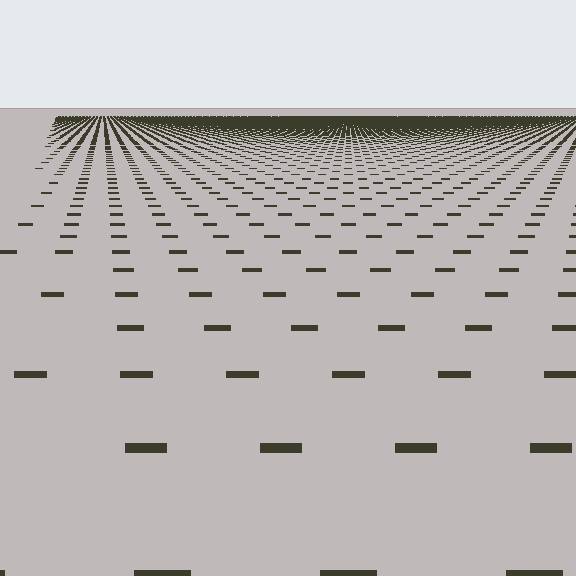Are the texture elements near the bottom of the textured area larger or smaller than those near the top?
Larger. Near the bottom, elements are closer to the viewer and appear at a bigger on-screen size.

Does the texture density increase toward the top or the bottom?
Density increases toward the top.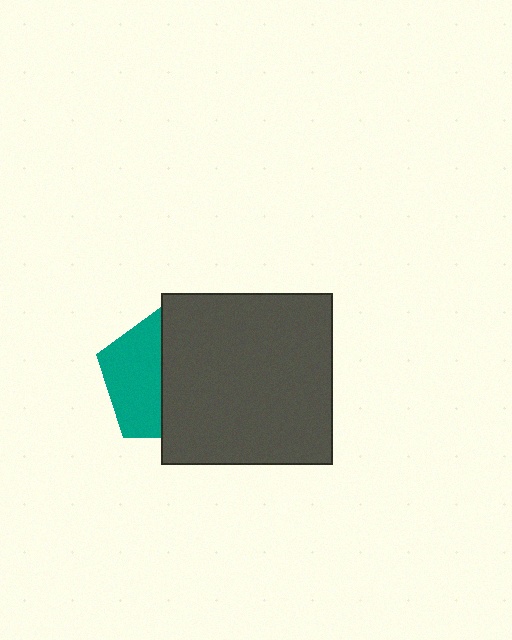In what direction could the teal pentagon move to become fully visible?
The teal pentagon could move left. That would shift it out from behind the dark gray square entirely.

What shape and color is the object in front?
The object in front is a dark gray square.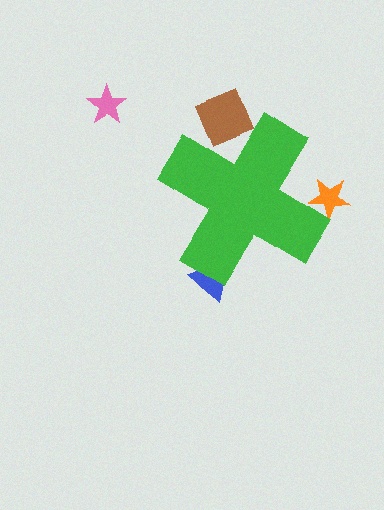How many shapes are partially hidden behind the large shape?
3 shapes are partially hidden.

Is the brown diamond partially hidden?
Yes, the brown diamond is partially hidden behind the green cross.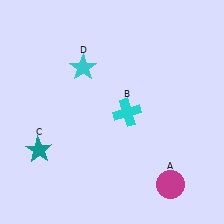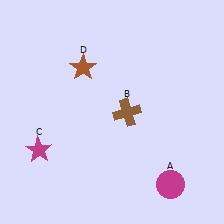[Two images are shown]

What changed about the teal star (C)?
In Image 1, C is teal. In Image 2, it changed to magenta.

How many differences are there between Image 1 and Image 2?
There are 3 differences between the two images.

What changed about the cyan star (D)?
In Image 1, D is cyan. In Image 2, it changed to brown.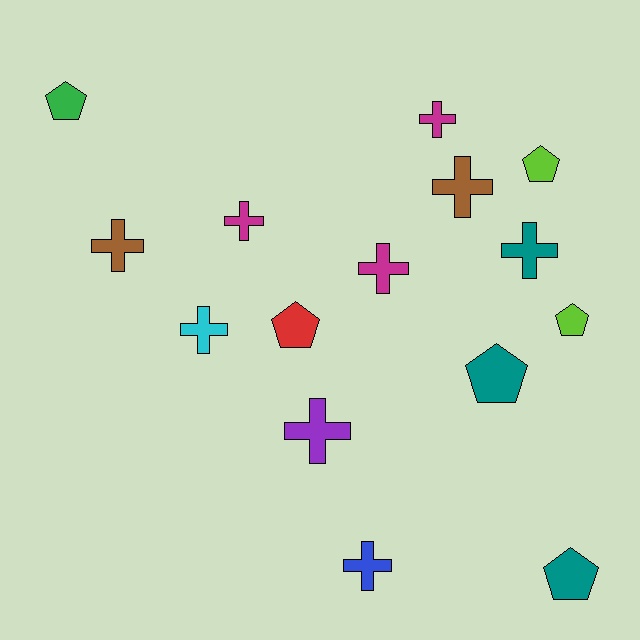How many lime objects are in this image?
There are 2 lime objects.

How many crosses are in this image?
There are 9 crosses.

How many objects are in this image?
There are 15 objects.